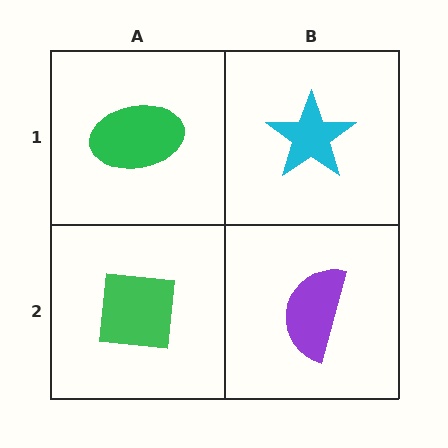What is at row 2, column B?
A purple semicircle.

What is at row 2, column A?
A green square.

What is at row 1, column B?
A cyan star.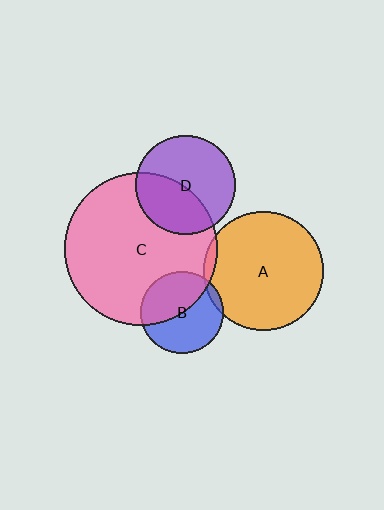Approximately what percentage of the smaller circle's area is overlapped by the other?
Approximately 5%.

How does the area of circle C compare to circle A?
Approximately 1.6 times.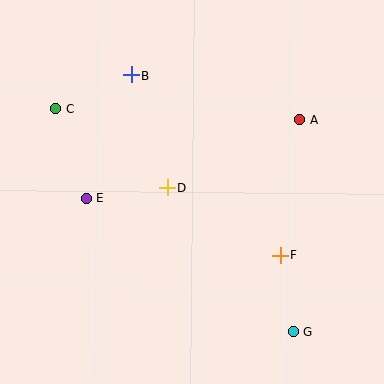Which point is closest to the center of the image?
Point D at (168, 187) is closest to the center.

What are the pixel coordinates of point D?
Point D is at (168, 187).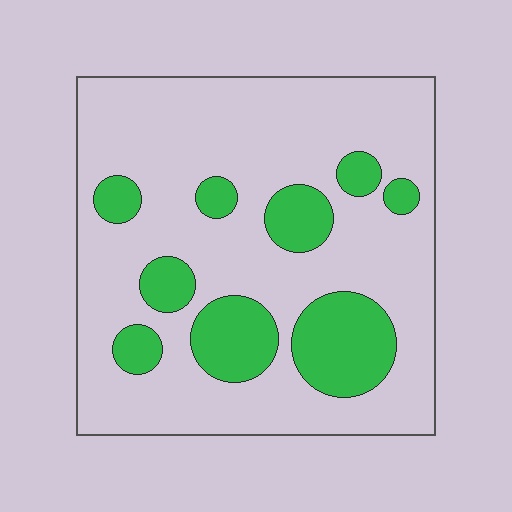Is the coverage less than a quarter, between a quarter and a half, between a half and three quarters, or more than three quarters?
Less than a quarter.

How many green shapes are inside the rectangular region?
9.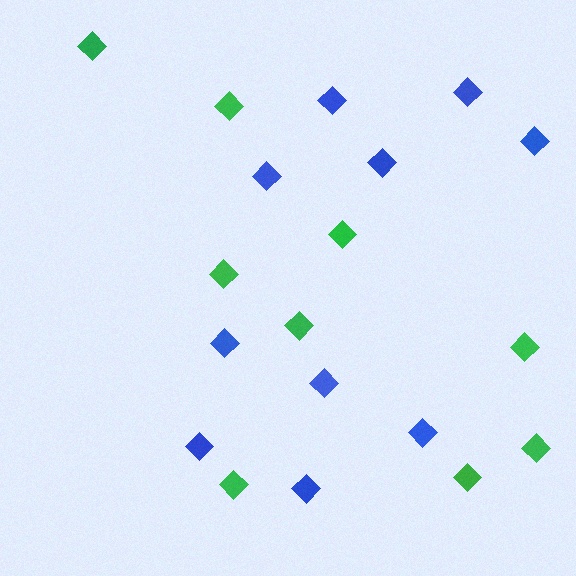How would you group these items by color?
There are 2 groups: one group of blue diamonds (10) and one group of green diamonds (9).